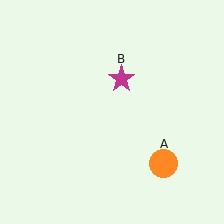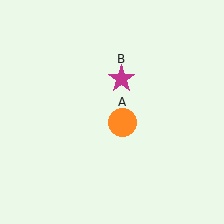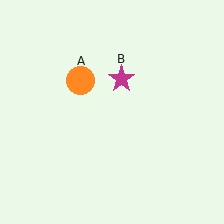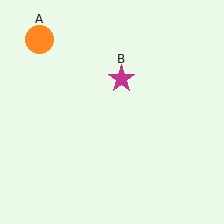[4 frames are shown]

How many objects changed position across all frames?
1 object changed position: orange circle (object A).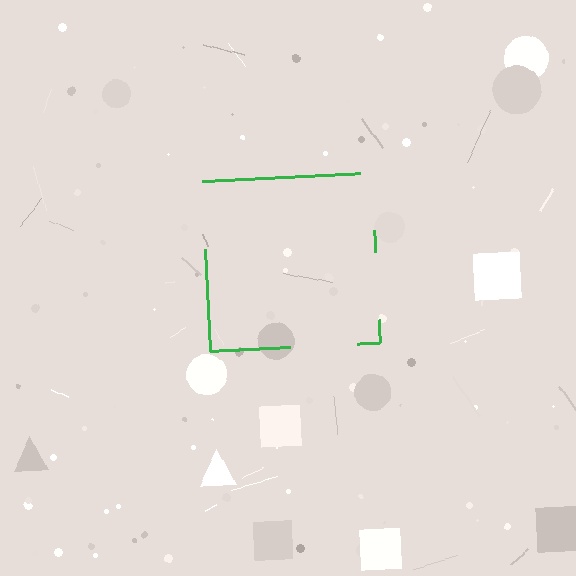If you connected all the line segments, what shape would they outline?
They would outline a square.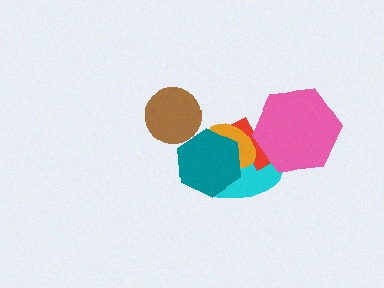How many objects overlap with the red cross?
4 objects overlap with the red cross.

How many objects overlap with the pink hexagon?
2 objects overlap with the pink hexagon.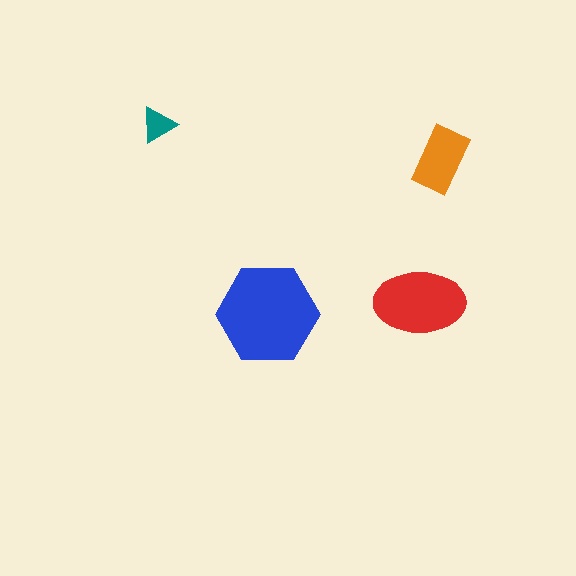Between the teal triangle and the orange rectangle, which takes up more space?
The orange rectangle.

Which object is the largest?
The blue hexagon.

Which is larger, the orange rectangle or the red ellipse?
The red ellipse.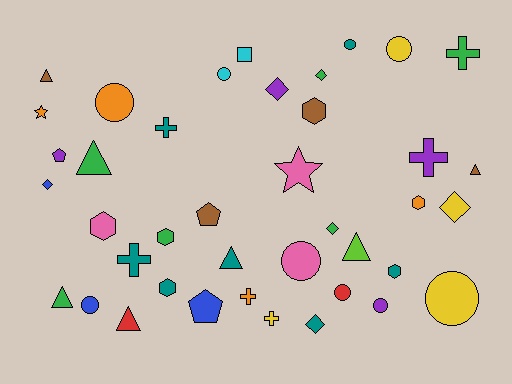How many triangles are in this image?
There are 7 triangles.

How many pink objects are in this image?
There are 3 pink objects.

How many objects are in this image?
There are 40 objects.